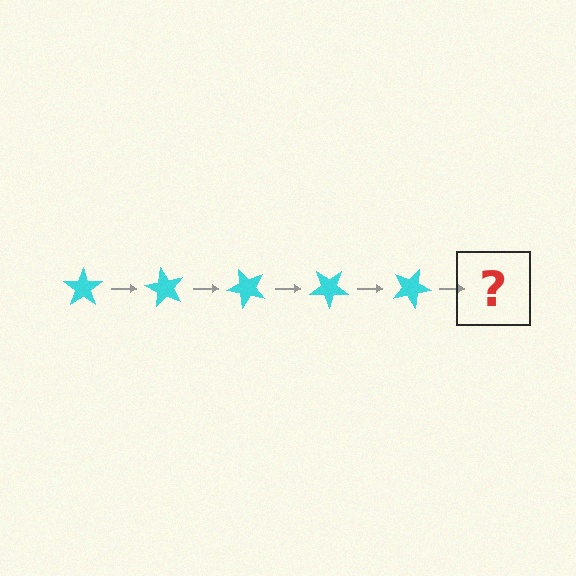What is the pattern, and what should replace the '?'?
The pattern is that the star rotates 60 degrees each step. The '?' should be a cyan star rotated 300 degrees.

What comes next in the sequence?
The next element should be a cyan star rotated 300 degrees.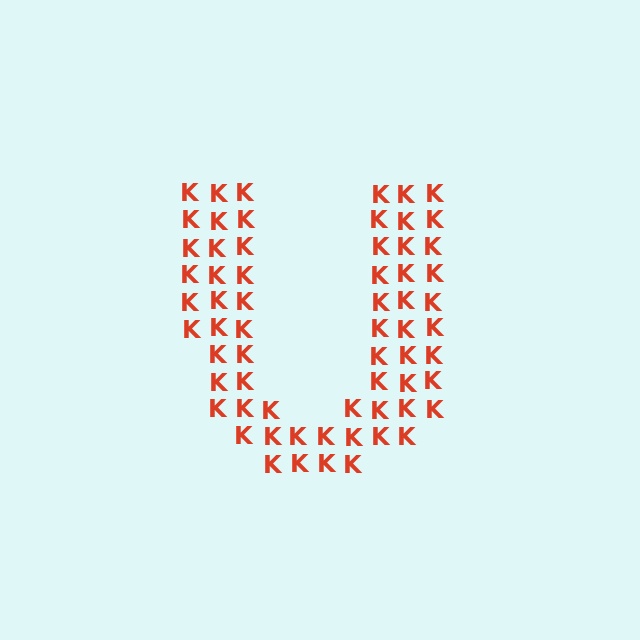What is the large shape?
The large shape is the letter U.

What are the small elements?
The small elements are letter K's.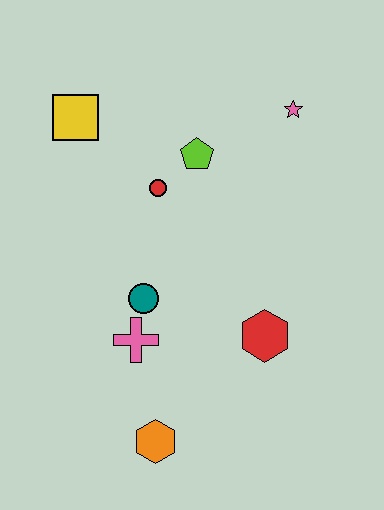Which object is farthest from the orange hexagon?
The pink star is farthest from the orange hexagon.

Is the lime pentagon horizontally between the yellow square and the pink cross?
No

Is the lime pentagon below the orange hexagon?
No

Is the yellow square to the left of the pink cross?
Yes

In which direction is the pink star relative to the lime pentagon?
The pink star is to the right of the lime pentagon.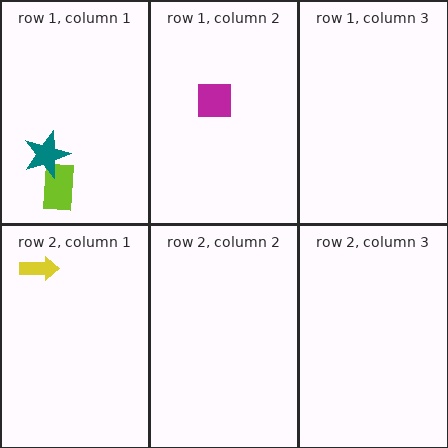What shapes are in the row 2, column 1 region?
The yellow arrow.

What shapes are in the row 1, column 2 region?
The magenta square.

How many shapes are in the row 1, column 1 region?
2.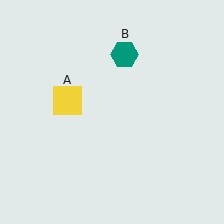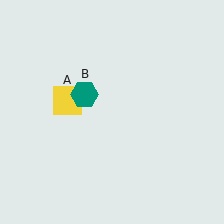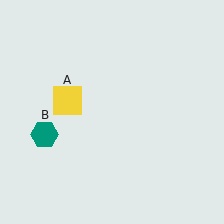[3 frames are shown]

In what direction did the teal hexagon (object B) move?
The teal hexagon (object B) moved down and to the left.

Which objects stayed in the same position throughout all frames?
Yellow square (object A) remained stationary.